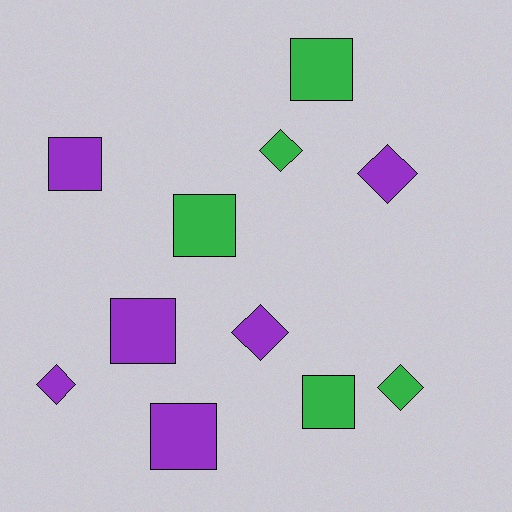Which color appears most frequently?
Purple, with 6 objects.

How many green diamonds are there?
There are 2 green diamonds.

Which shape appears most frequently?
Square, with 6 objects.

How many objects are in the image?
There are 11 objects.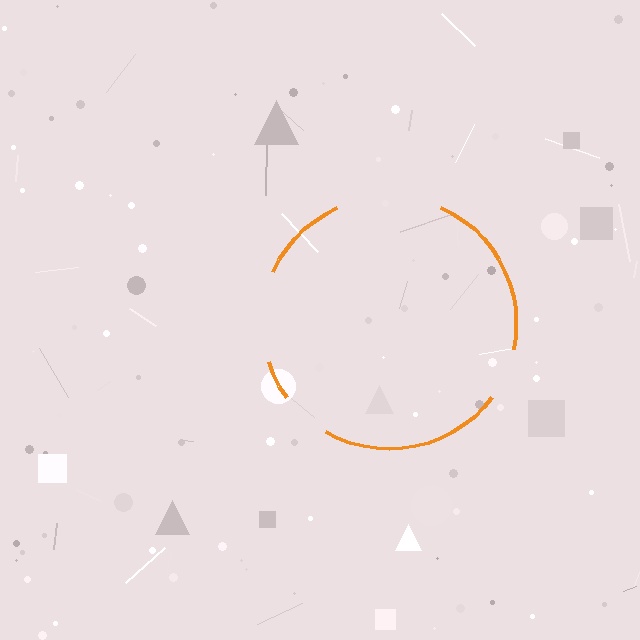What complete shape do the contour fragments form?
The contour fragments form a circle.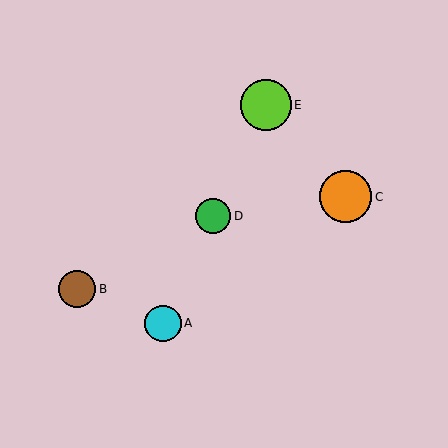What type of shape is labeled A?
Shape A is a cyan circle.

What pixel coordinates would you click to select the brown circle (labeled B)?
Click at (77, 289) to select the brown circle B.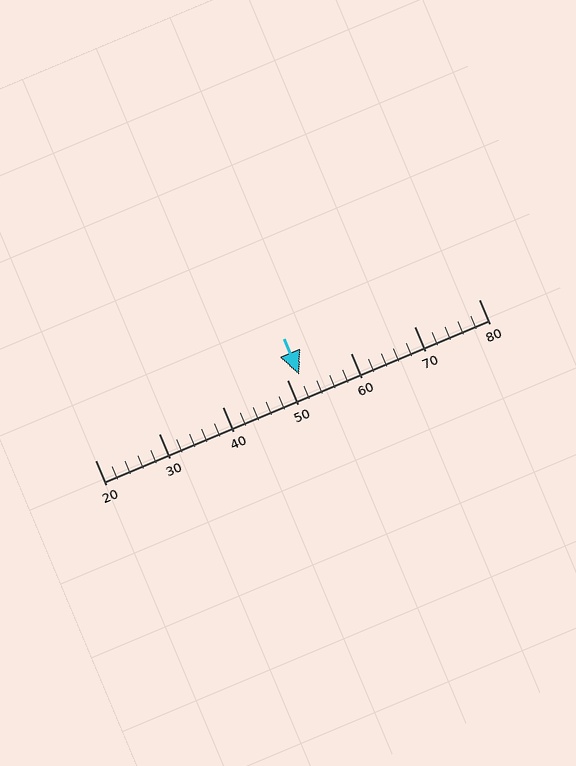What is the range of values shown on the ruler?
The ruler shows values from 20 to 80.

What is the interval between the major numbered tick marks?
The major tick marks are spaced 10 units apart.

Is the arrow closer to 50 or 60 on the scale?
The arrow is closer to 50.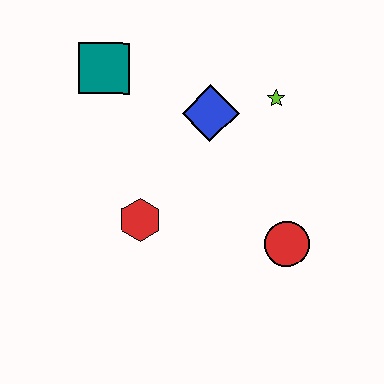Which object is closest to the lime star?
The blue diamond is closest to the lime star.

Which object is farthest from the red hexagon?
The lime star is farthest from the red hexagon.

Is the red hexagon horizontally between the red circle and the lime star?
No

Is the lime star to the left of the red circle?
Yes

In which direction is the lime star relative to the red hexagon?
The lime star is to the right of the red hexagon.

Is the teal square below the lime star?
No